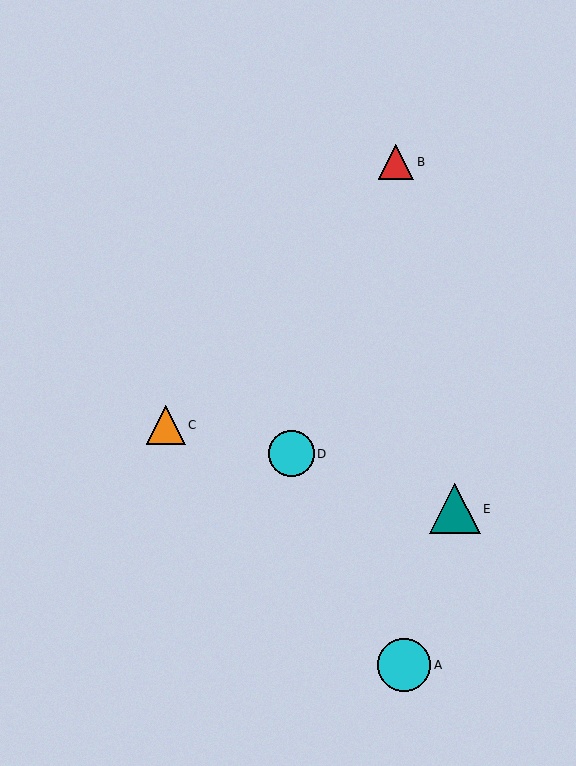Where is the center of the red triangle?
The center of the red triangle is at (396, 162).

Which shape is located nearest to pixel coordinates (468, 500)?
The teal triangle (labeled E) at (455, 509) is nearest to that location.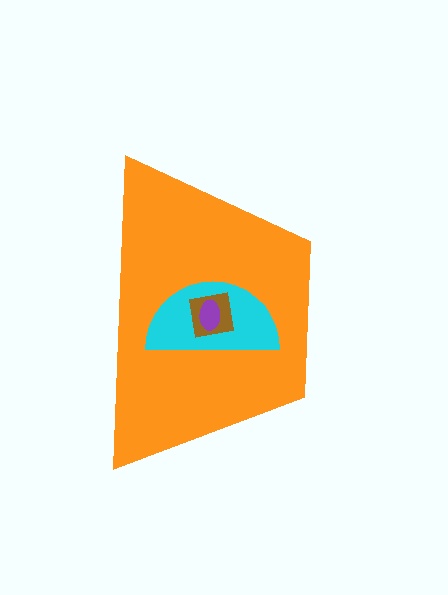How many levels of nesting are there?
4.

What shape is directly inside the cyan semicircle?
The brown square.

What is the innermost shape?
The purple ellipse.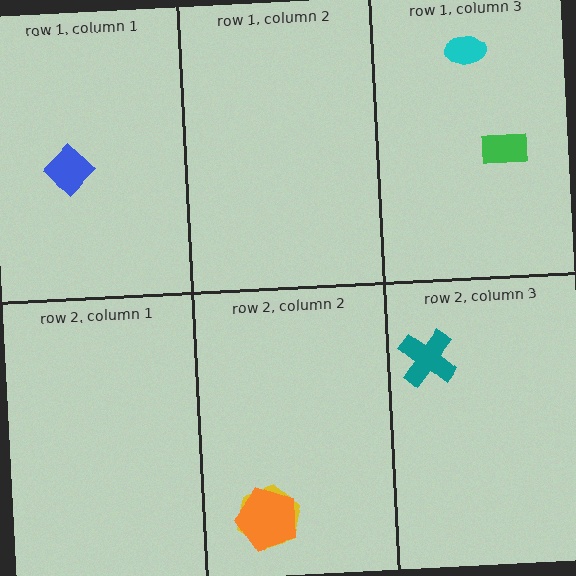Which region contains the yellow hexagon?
The row 2, column 2 region.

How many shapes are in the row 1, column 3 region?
2.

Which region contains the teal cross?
The row 2, column 3 region.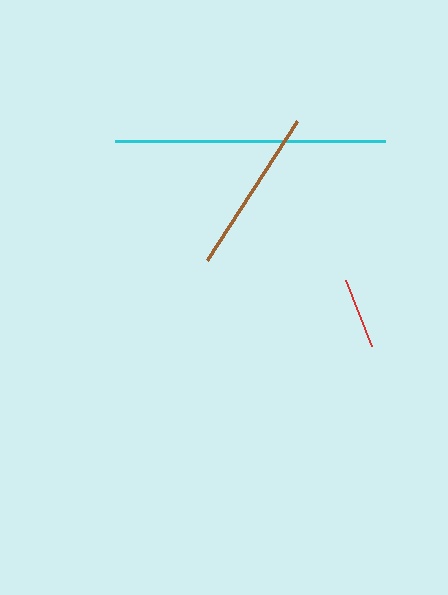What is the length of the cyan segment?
The cyan segment is approximately 270 pixels long.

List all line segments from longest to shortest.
From longest to shortest: cyan, brown, red.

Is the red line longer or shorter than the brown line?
The brown line is longer than the red line.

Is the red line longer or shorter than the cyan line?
The cyan line is longer than the red line.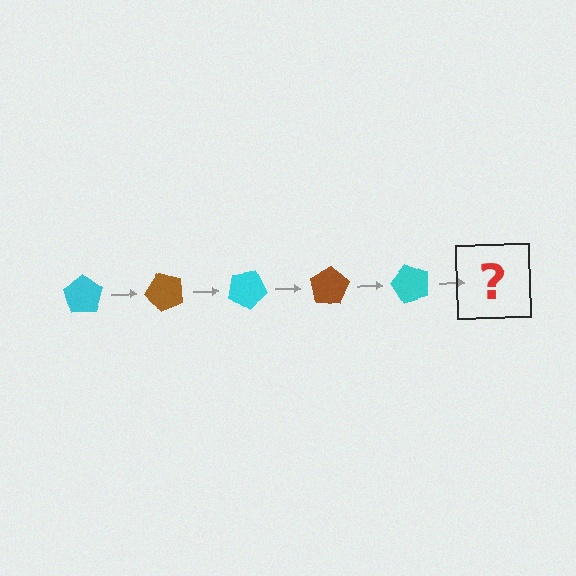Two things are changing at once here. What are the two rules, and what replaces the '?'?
The two rules are that it rotates 50 degrees each step and the color cycles through cyan and brown. The '?' should be a brown pentagon, rotated 250 degrees from the start.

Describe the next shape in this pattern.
It should be a brown pentagon, rotated 250 degrees from the start.